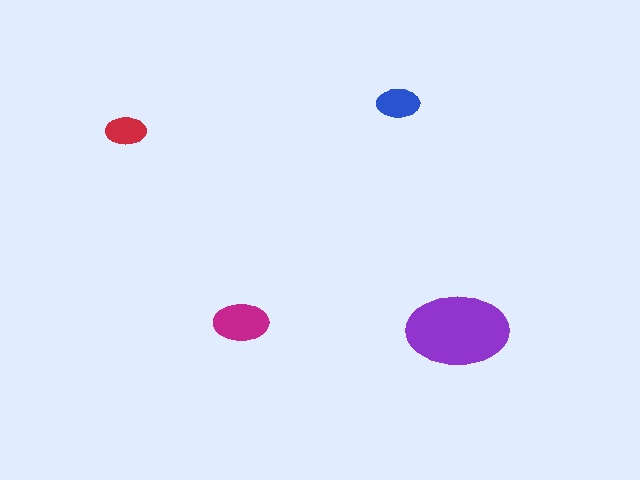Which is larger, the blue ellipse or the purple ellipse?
The purple one.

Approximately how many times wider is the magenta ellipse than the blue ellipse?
About 1.5 times wider.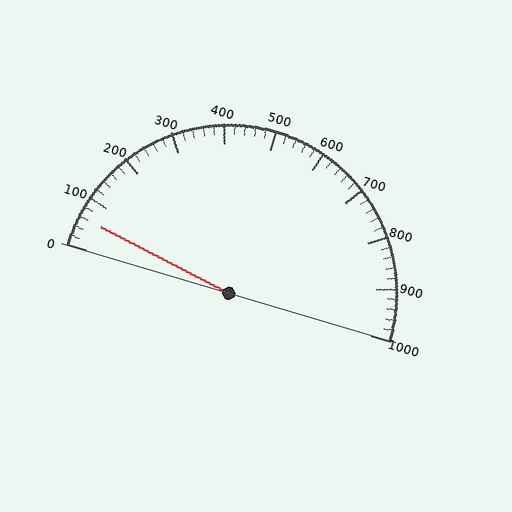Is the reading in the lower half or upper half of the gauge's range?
The reading is in the lower half of the range (0 to 1000).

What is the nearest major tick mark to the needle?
The nearest major tick mark is 100.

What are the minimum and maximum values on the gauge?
The gauge ranges from 0 to 1000.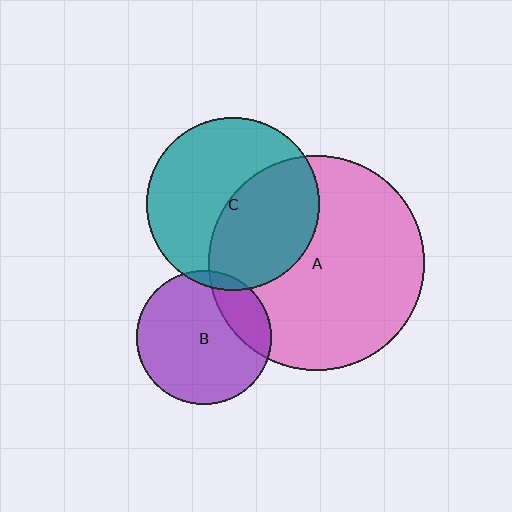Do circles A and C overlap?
Yes.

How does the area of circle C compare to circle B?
Approximately 1.6 times.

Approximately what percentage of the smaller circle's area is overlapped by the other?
Approximately 45%.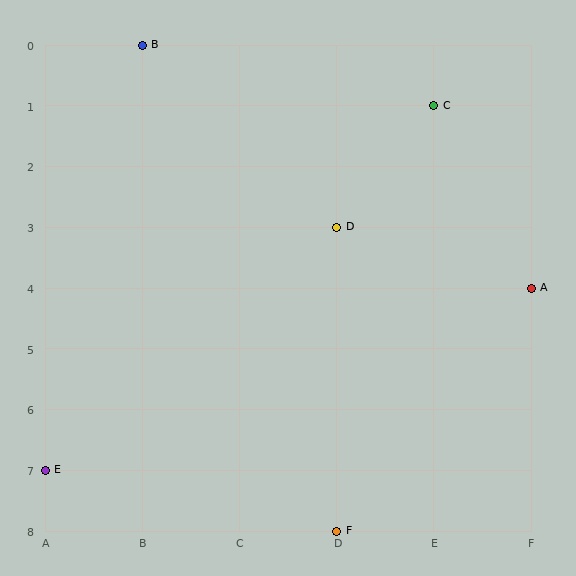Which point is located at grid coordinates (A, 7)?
Point E is at (A, 7).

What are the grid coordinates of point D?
Point D is at grid coordinates (D, 3).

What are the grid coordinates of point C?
Point C is at grid coordinates (E, 1).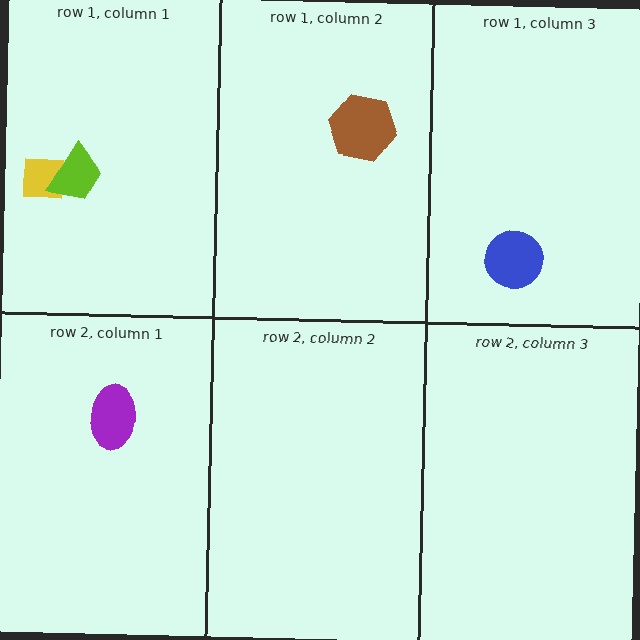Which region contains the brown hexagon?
The row 1, column 2 region.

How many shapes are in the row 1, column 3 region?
1.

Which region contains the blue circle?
The row 1, column 3 region.